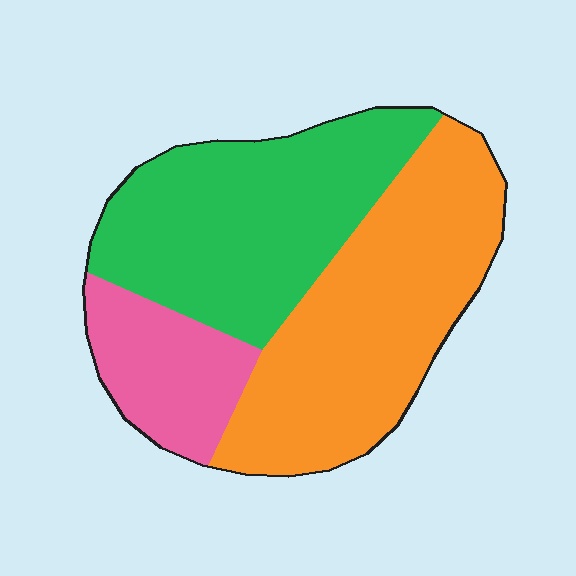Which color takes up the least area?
Pink, at roughly 15%.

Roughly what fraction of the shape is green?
Green covers 40% of the shape.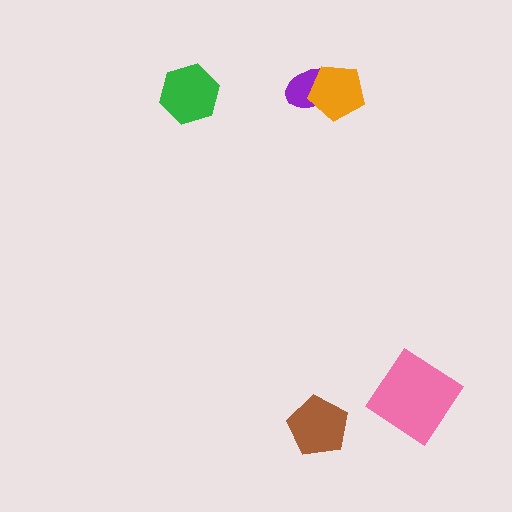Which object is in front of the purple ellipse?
The orange pentagon is in front of the purple ellipse.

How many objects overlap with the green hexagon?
0 objects overlap with the green hexagon.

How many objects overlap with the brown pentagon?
0 objects overlap with the brown pentagon.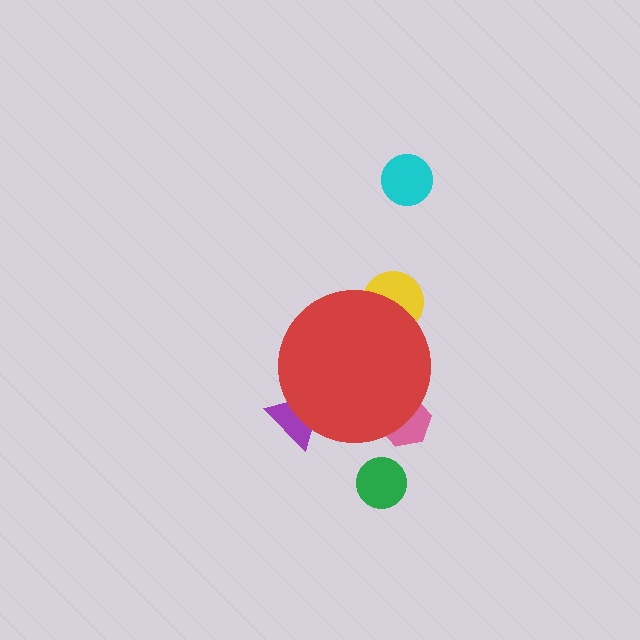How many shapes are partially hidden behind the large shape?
3 shapes are partially hidden.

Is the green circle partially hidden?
No, the green circle is fully visible.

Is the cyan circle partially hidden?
No, the cyan circle is fully visible.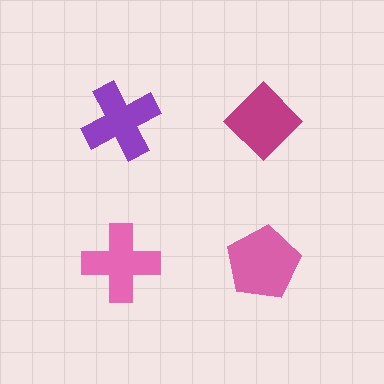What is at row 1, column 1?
A purple cross.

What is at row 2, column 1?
A pink cross.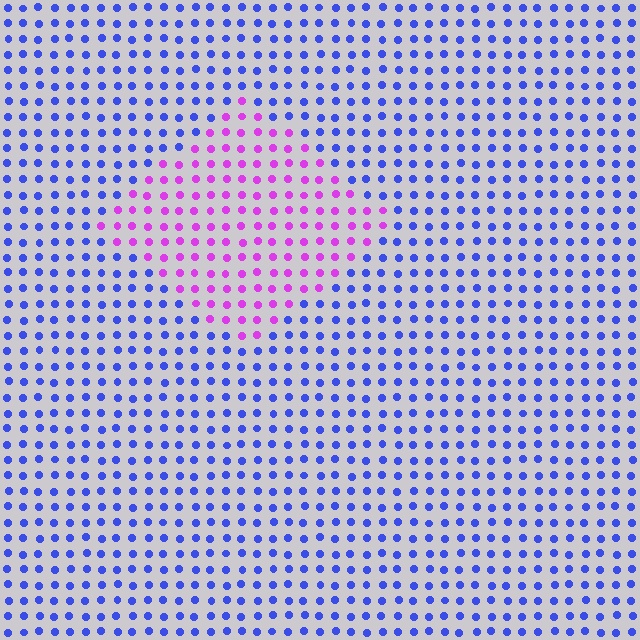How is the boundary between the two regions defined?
The boundary is defined purely by a slight shift in hue (about 62 degrees). Spacing, size, and orientation are identical on both sides.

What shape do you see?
I see a diamond.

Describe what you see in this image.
The image is filled with small blue elements in a uniform arrangement. A diamond-shaped region is visible where the elements are tinted to a slightly different hue, forming a subtle color boundary.